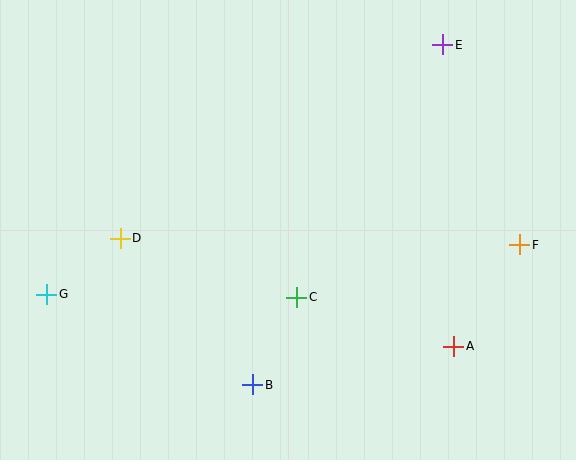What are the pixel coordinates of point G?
Point G is at (47, 294).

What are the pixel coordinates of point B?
Point B is at (253, 385).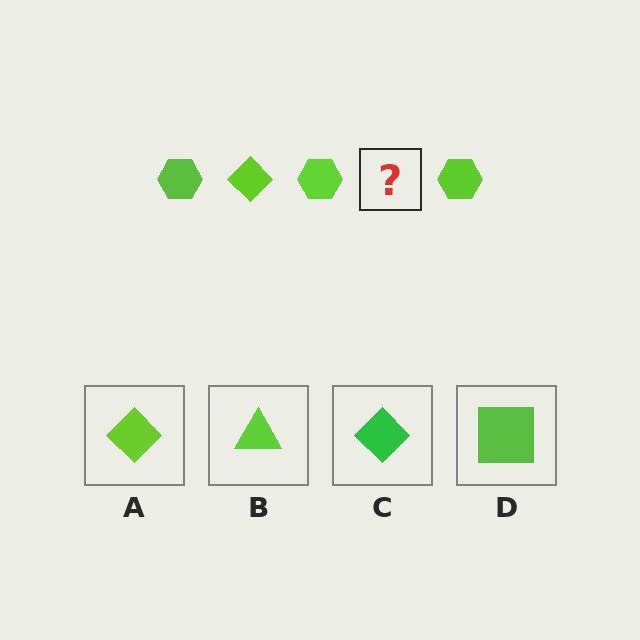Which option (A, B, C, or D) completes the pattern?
A.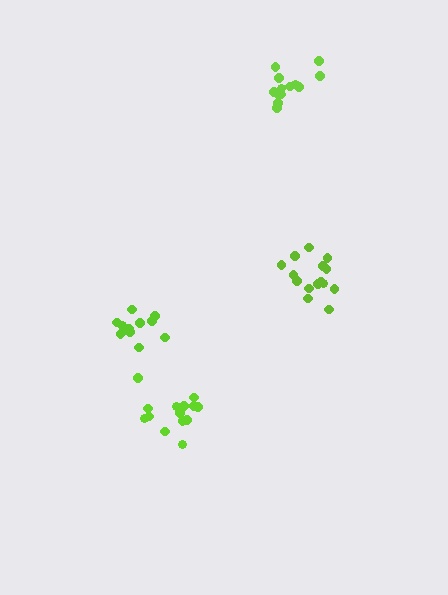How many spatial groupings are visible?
There are 4 spatial groupings.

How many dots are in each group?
Group 1: 15 dots, Group 2: 13 dots, Group 3: 13 dots, Group 4: 15 dots (56 total).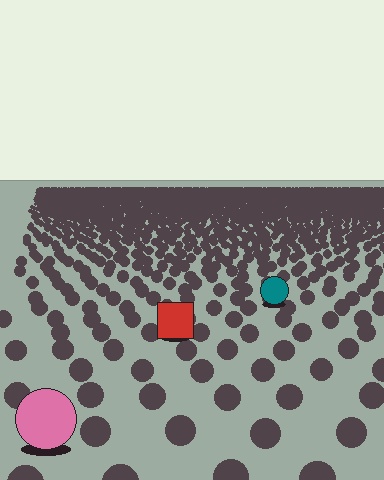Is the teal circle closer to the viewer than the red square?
No. The red square is closer — you can tell from the texture gradient: the ground texture is coarser near it.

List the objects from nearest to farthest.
From nearest to farthest: the pink circle, the red square, the teal circle.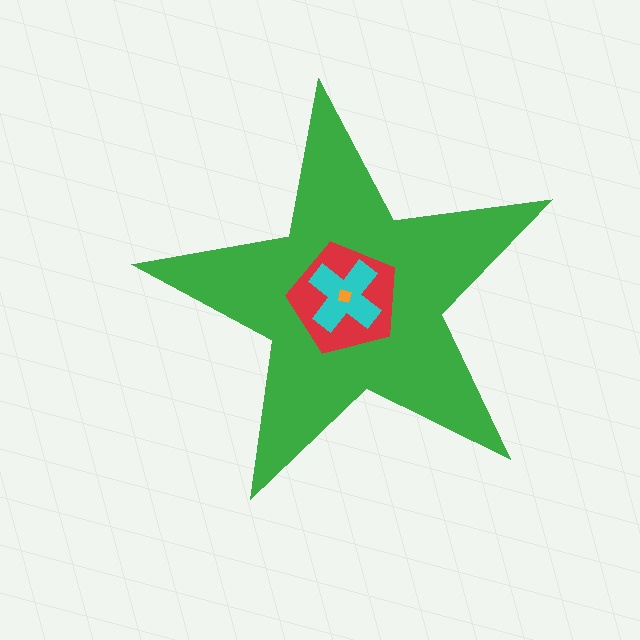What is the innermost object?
The orange square.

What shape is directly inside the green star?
The red pentagon.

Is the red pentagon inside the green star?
Yes.